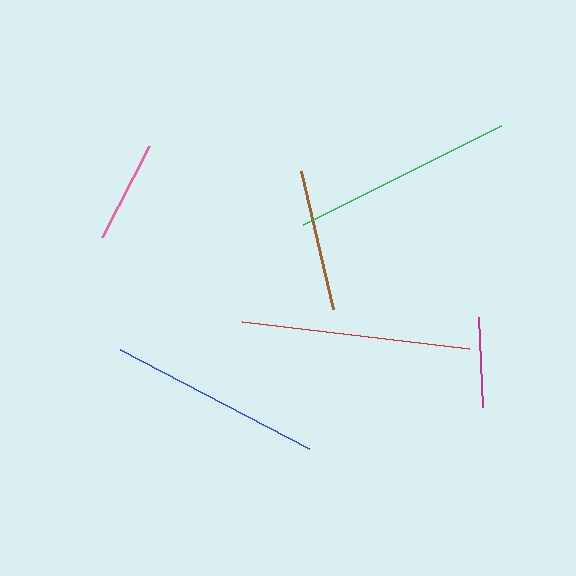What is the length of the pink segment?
The pink segment is approximately 103 pixels long.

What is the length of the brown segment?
The brown segment is approximately 142 pixels long.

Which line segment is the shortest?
The magenta line is the shortest at approximately 91 pixels.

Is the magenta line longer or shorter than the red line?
The red line is longer than the magenta line.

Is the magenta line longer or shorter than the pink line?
The pink line is longer than the magenta line.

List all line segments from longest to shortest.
From longest to shortest: red, green, blue, brown, pink, magenta.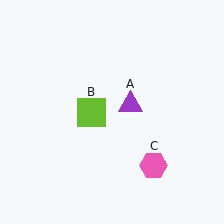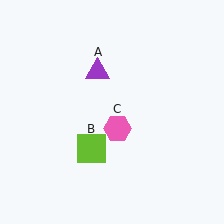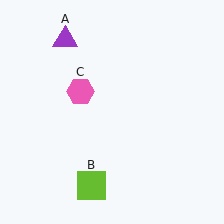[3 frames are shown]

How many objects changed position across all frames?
3 objects changed position: purple triangle (object A), lime square (object B), pink hexagon (object C).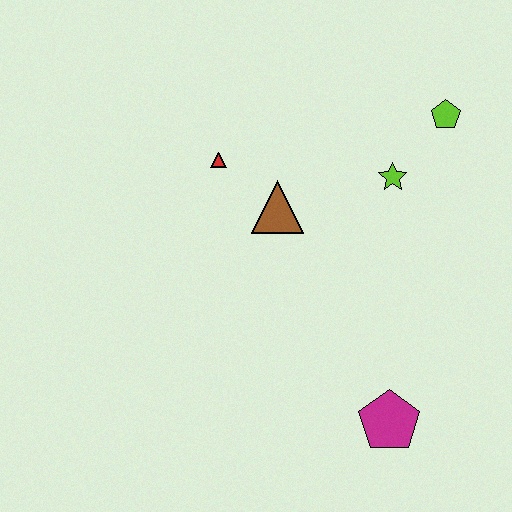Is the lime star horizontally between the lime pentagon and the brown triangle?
Yes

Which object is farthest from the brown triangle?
The magenta pentagon is farthest from the brown triangle.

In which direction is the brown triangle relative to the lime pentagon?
The brown triangle is to the left of the lime pentagon.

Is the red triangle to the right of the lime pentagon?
No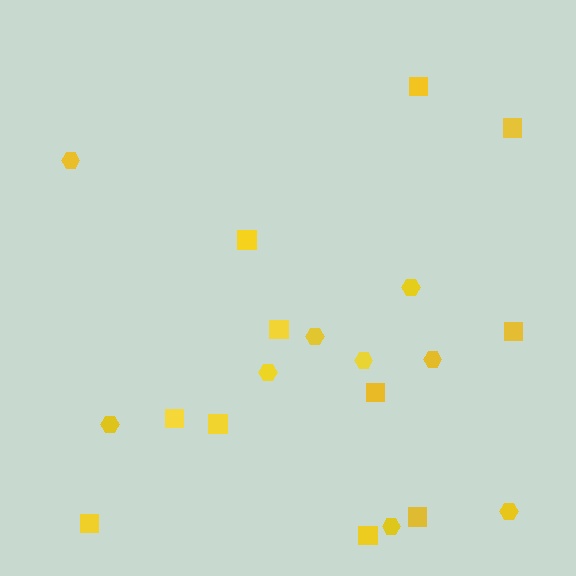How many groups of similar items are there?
There are 2 groups: one group of hexagons (9) and one group of squares (11).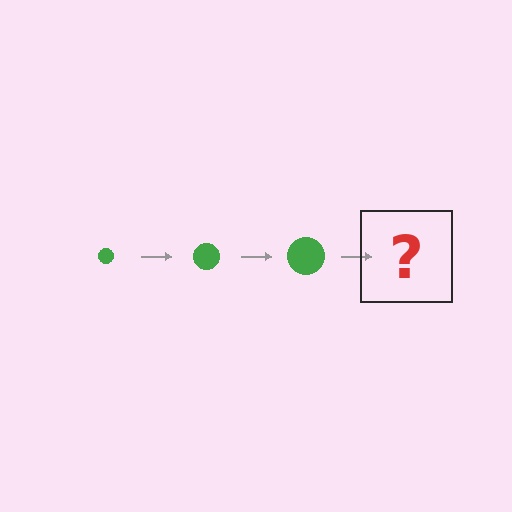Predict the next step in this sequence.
The next step is a green circle, larger than the previous one.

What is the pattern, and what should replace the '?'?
The pattern is that the circle gets progressively larger each step. The '?' should be a green circle, larger than the previous one.